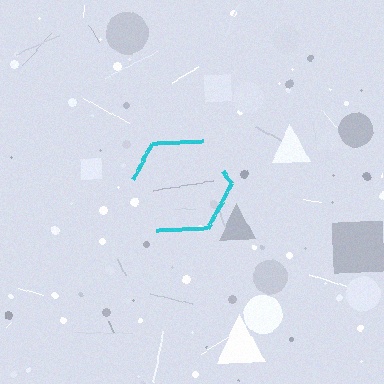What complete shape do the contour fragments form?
The contour fragments form a hexagon.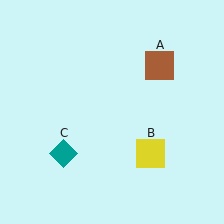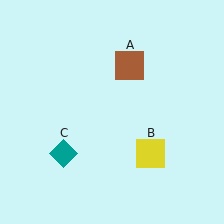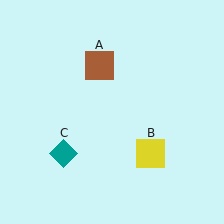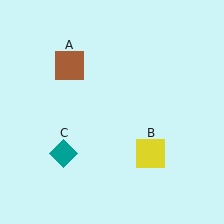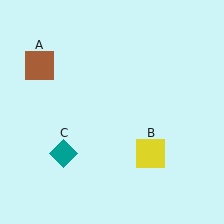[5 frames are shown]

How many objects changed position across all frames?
1 object changed position: brown square (object A).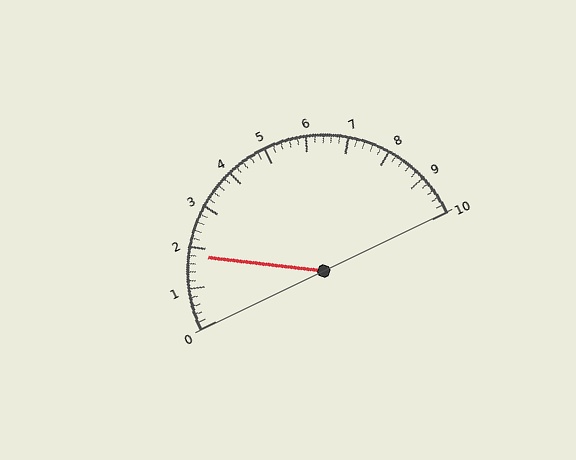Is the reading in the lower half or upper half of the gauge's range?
The reading is in the lower half of the range (0 to 10).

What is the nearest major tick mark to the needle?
The nearest major tick mark is 2.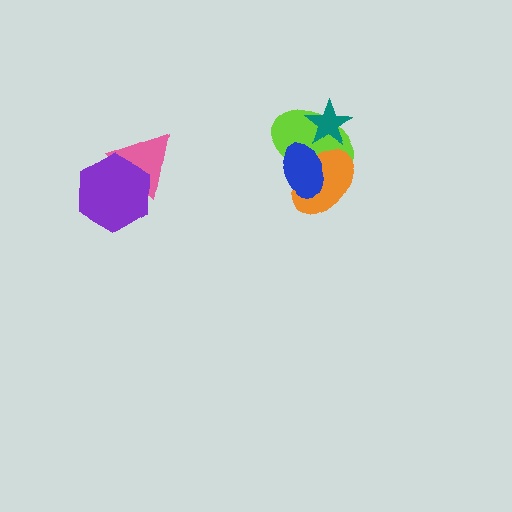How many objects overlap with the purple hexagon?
1 object overlaps with the purple hexagon.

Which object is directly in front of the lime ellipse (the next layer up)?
The teal star is directly in front of the lime ellipse.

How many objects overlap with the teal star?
1 object overlaps with the teal star.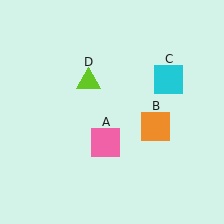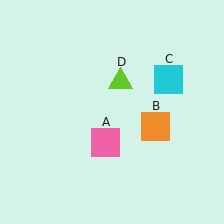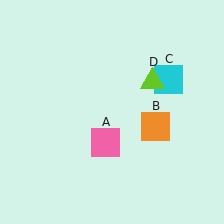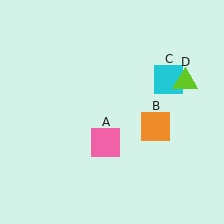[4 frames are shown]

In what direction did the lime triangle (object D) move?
The lime triangle (object D) moved right.